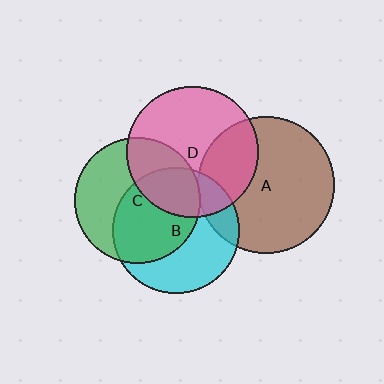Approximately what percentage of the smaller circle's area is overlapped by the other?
Approximately 30%.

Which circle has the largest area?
Circle A (brown).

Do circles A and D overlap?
Yes.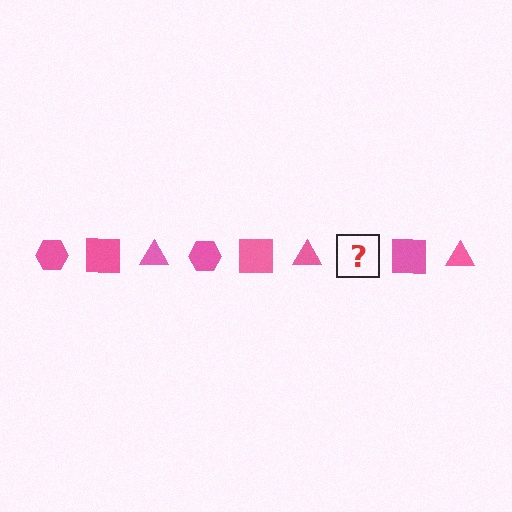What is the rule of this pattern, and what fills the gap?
The rule is that the pattern cycles through hexagon, square, triangle shapes in pink. The gap should be filled with a pink hexagon.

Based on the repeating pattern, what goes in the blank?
The blank should be a pink hexagon.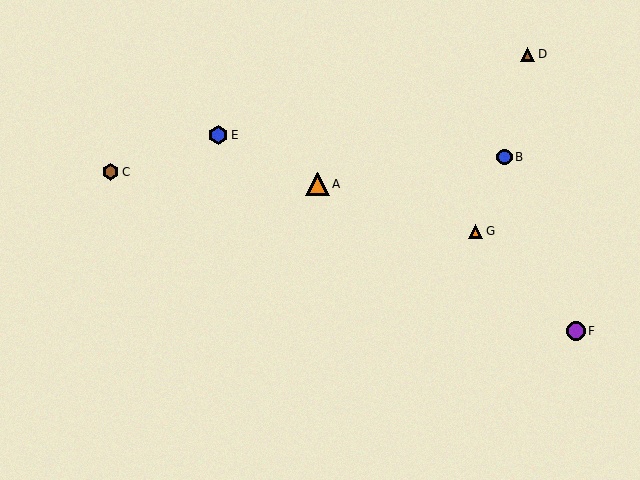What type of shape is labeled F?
Shape F is a purple circle.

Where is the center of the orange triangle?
The center of the orange triangle is at (317, 184).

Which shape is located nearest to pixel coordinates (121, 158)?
The brown hexagon (labeled C) at (111, 172) is nearest to that location.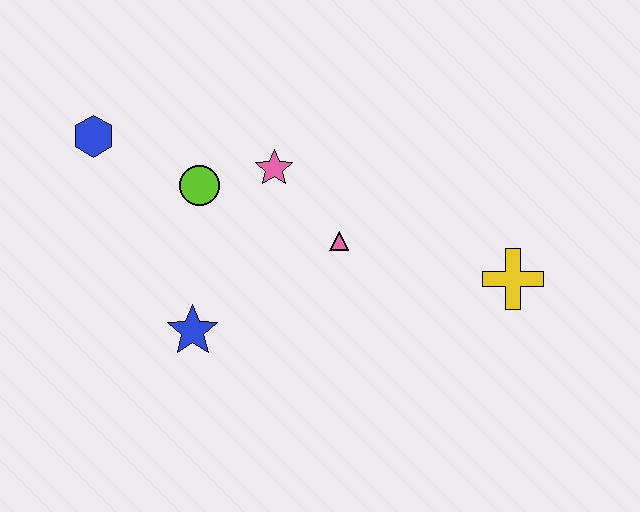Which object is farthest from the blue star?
The yellow cross is farthest from the blue star.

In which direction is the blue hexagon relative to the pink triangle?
The blue hexagon is to the left of the pink triangle.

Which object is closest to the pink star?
The lime circle is closest to the pink star.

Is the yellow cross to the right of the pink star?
Yes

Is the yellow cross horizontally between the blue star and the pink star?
No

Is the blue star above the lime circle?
No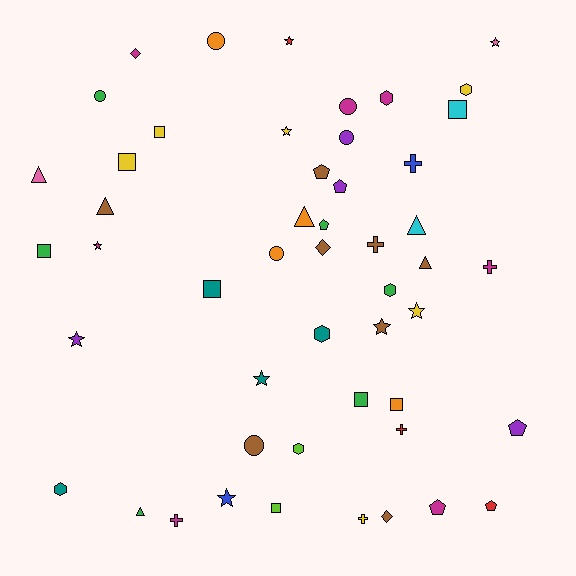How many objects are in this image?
There are 50 objects.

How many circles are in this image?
There are 6 circles.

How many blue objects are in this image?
There are 2 blue objects.